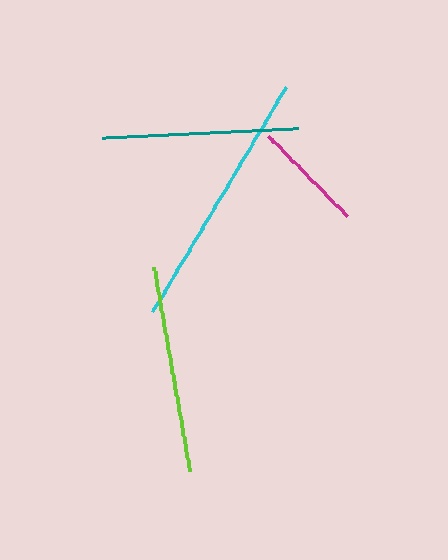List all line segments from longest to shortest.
From longest to shortest: cyan, lime, teal, magenta.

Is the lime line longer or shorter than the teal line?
The lime line is longer than the teal line.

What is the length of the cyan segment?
The cyan segment is approximately 262 pixels long.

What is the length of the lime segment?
The lime segment is approximately 207 pixels long.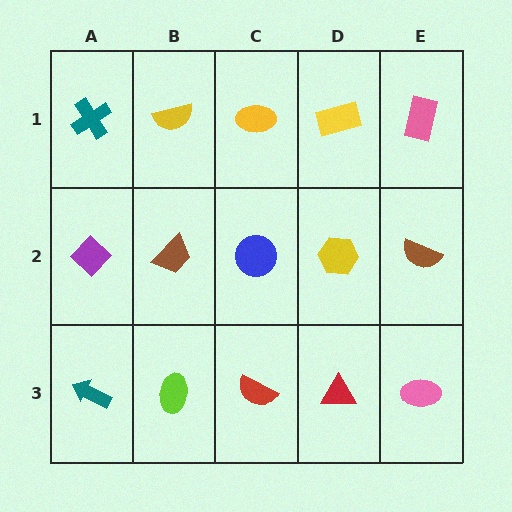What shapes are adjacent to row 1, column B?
A brown trapezoid (row 2, column B), a teal cross (row 1, column A), a yellow ellipse (row 1, column C).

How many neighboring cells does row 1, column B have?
3.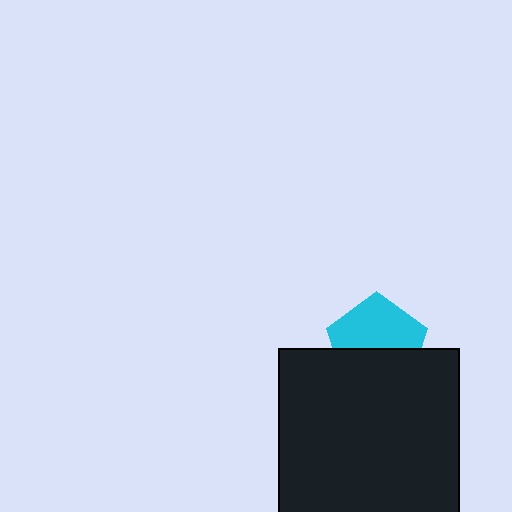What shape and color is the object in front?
The object in front is a black rectangle.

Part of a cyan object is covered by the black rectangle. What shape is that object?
It is a pentagon.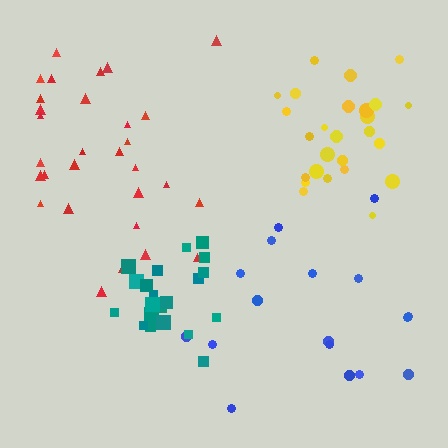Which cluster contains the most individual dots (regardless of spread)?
Red (30).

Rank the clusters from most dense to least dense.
teal, yellow, red, blue.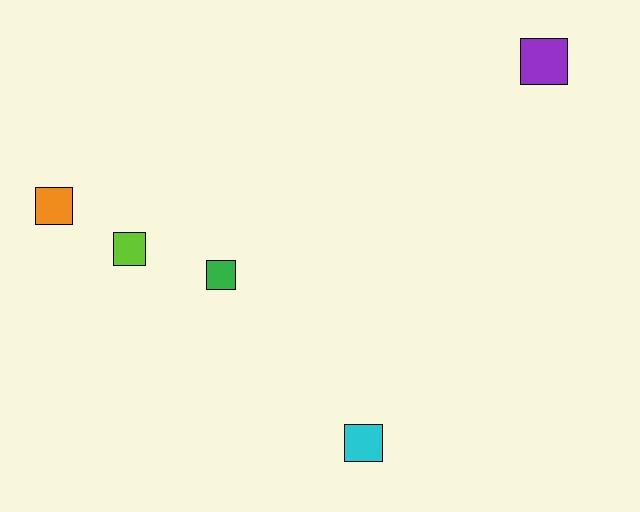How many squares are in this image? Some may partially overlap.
There are 5 squares.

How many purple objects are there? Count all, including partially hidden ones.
There is 1 purple object.